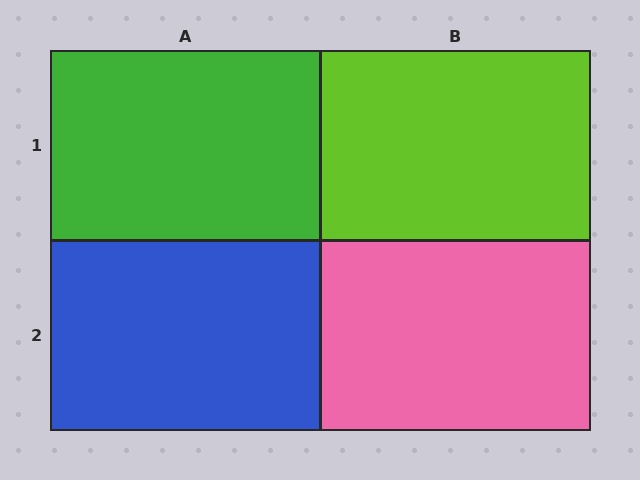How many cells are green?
1 cell is green.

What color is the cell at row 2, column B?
Pink.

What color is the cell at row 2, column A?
Blue.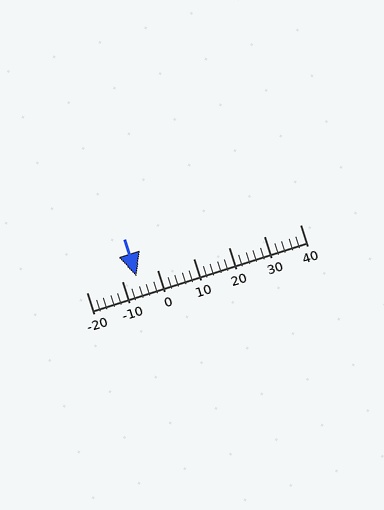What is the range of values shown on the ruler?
The ruler shows values from -20 to 40.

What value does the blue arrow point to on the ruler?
The blue arrow points to approximately -6.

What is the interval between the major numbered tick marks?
The major tick marks are spaced 10 units apart.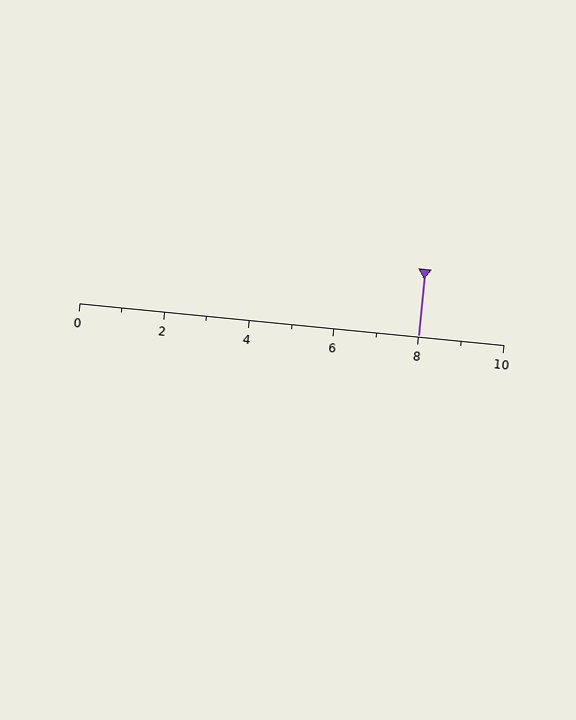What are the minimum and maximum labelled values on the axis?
The axis runs from 0 to 10.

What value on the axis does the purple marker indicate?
The marker indicates approximately 8.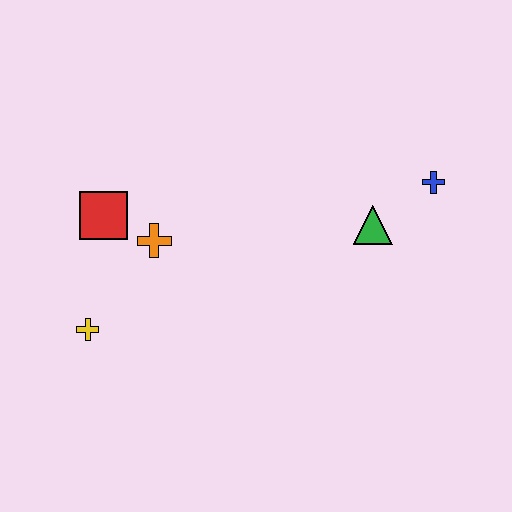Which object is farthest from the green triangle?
The yellow cross is farthest from the green triangle.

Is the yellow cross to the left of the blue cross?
Yes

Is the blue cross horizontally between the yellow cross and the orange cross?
No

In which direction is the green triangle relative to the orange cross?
The green triangle is to the right of the orange cross.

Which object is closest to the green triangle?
The blue cross is closest to the green triangle.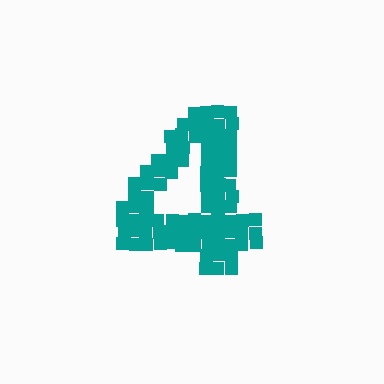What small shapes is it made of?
It is made of small squares.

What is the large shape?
The large shape is the digit 4.